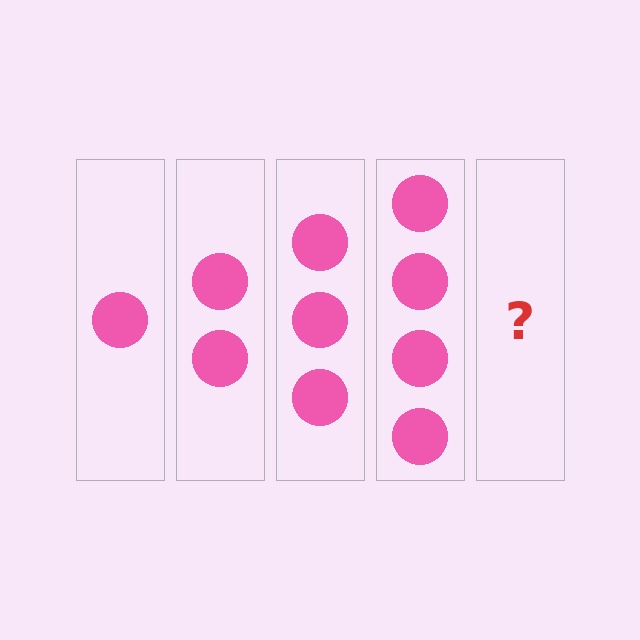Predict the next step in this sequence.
The next step is 5 circles.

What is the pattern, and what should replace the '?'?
The pattern is that each step adds one more circle. The '?' should be 5 circles.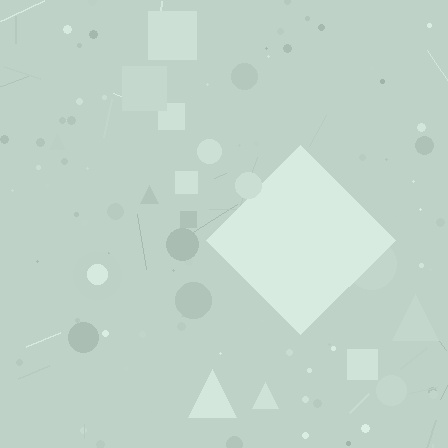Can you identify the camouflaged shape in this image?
The camouflaged shape is a diamond.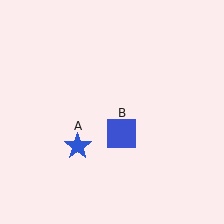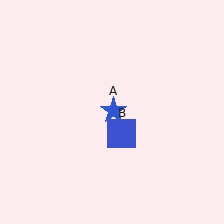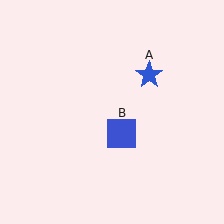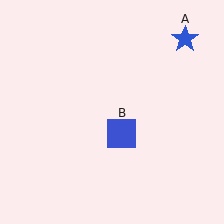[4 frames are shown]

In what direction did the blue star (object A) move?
The blue star (object A) moved up and to the right.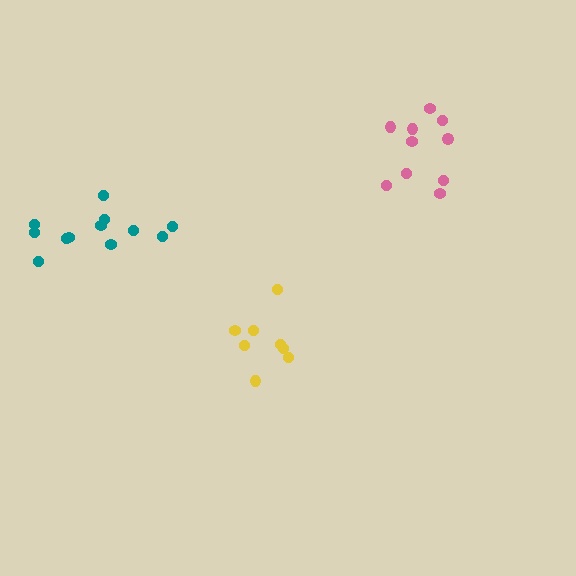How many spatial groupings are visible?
There are 3 spatial groupings.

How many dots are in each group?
Group 1: 8 dots, Group 2: 10 dots, Group 3: 12 dots (30 total).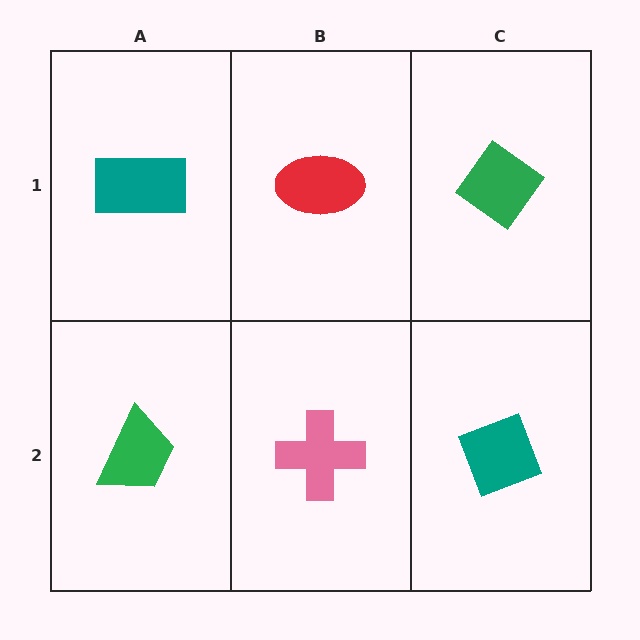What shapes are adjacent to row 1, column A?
A green trapezoid (row 2, column A), a red ellipse (row 1, column B).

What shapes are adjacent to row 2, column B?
A red ellipse (row 1, column B), a green trapezoid (row 2, column A), a teal diamond (row 2, column C).